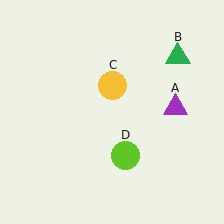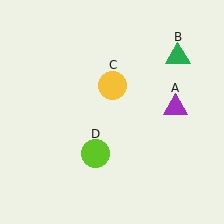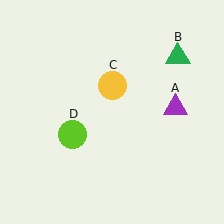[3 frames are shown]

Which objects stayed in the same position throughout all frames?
Purple triangle (object A) and green triangle (object B) and yellow circle (object C) remained stationary.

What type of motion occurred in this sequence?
The lime circle (object D) rotated clockwise around the center of the scene.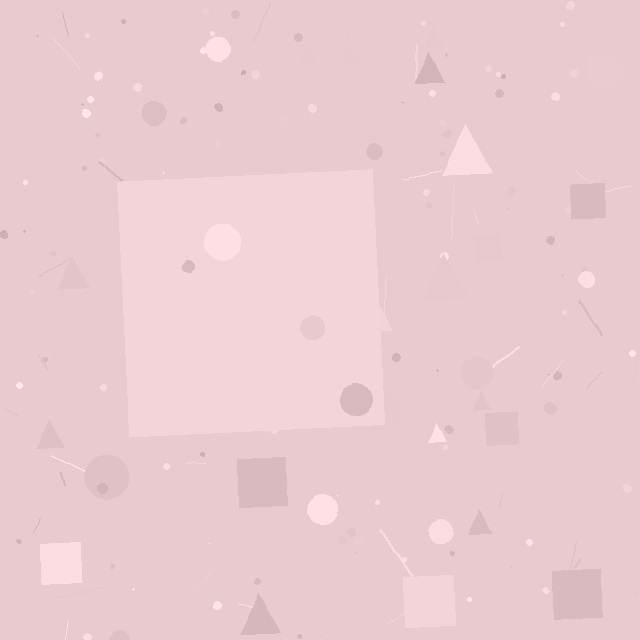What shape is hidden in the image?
A square is hidden in the image.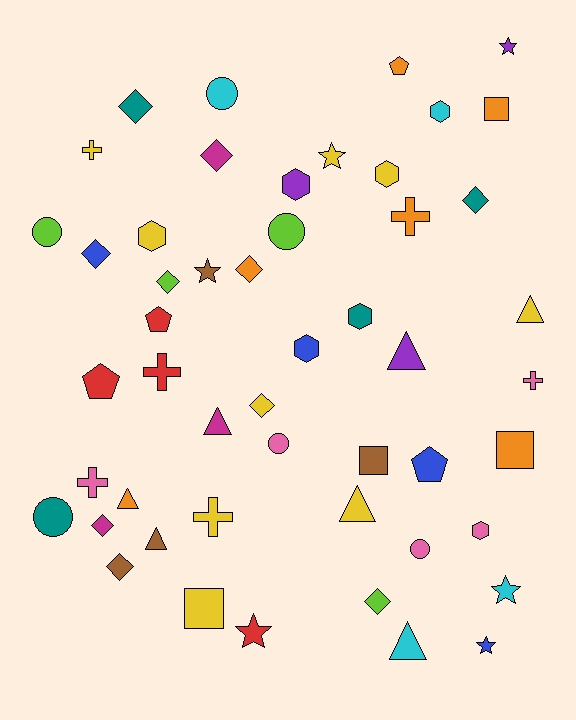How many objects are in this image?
There are 50 objects.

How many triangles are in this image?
There are 7 triangles.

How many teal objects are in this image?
There are 4 teal objects.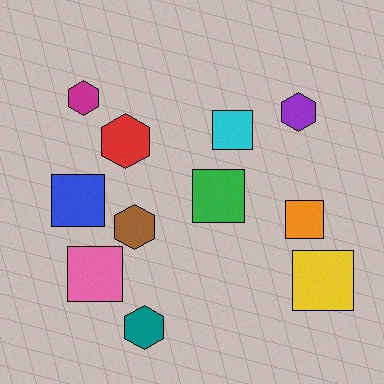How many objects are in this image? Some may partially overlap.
There are 11 objects.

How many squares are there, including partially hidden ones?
There are 6 squares.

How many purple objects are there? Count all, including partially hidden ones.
There is 1 purple object.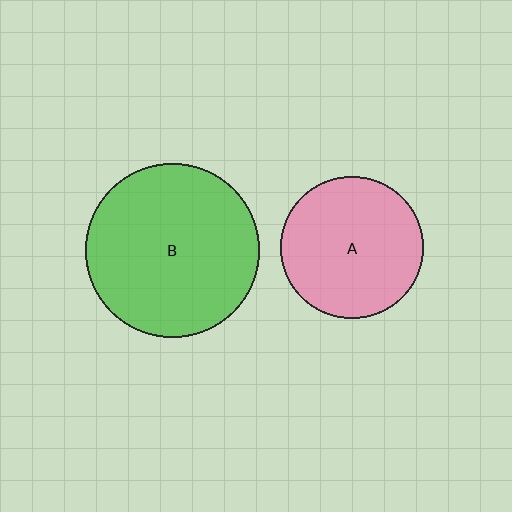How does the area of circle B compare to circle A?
Approximately 1.5 times.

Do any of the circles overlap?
No, none of the circles overlap.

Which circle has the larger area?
Circle B (green).